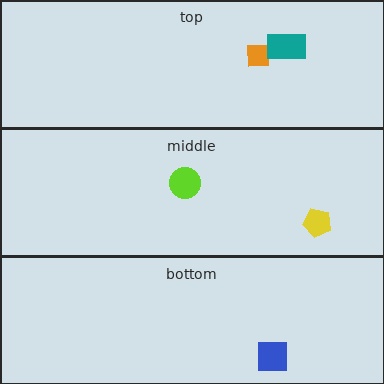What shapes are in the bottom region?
The blue square.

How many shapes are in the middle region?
2.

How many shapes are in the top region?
2.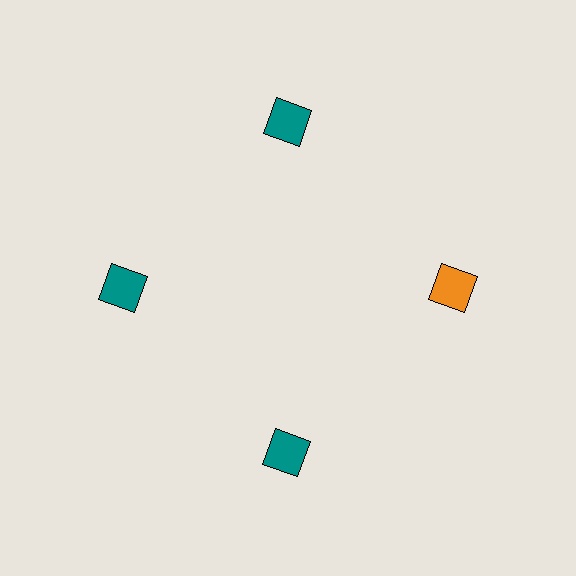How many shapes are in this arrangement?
There are 4 shapes arranged in a ring pattern.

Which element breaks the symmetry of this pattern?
The orange square at roughly the 3 o'clock position breaks the symmetry. All other shapes are teal squares.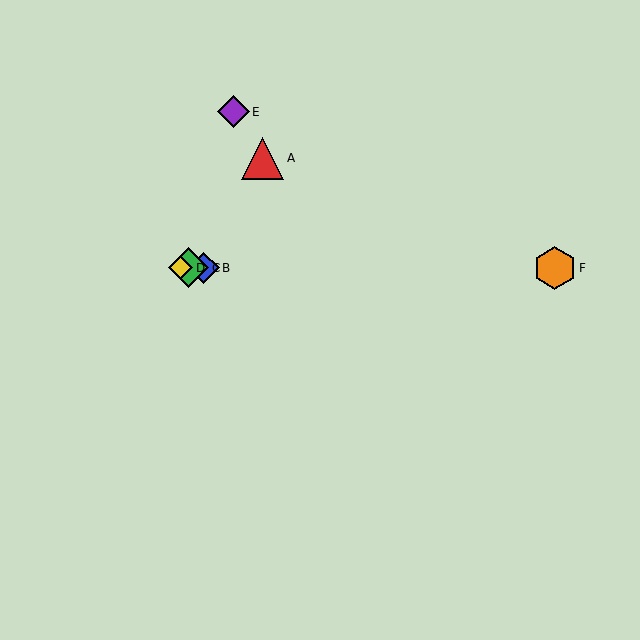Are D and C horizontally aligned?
Yes, both are at y≈268.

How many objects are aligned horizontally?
4 objects (B, C, D, F) are aligned horizontally.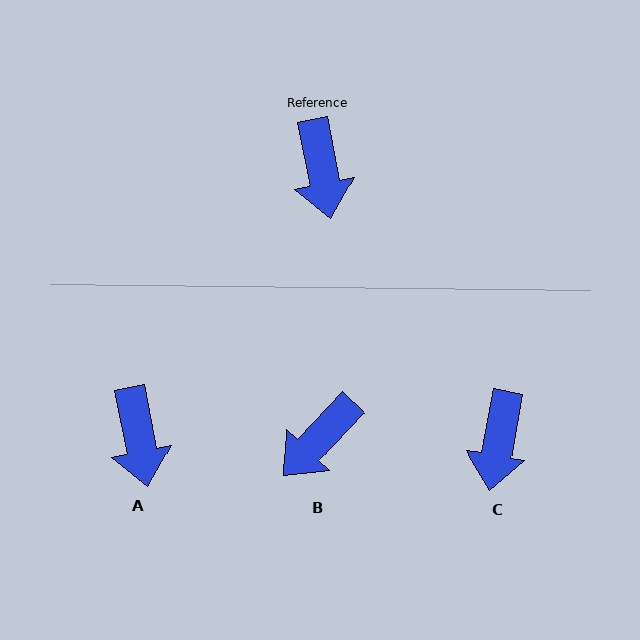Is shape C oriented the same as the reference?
No, it is off by about 21 degrees.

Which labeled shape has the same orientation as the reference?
A.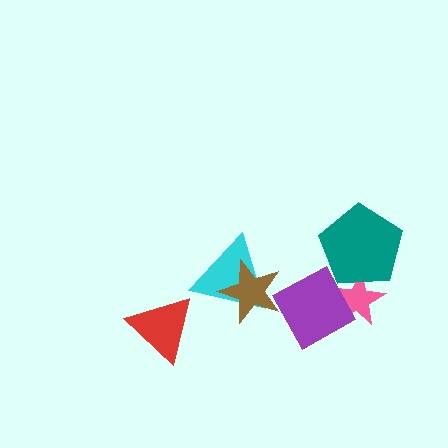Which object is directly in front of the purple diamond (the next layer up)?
The brown star is directly in front of the purple diamond.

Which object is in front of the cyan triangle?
The brown star is in front of the cyan triangle.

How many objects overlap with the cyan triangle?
1 object overlaps with the cyan triangle.